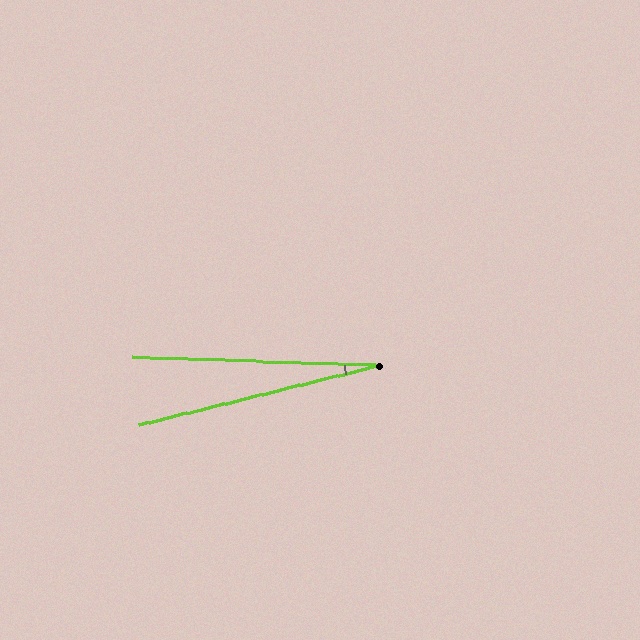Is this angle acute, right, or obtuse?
It is acute.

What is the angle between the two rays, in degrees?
Approximately 16 degrees.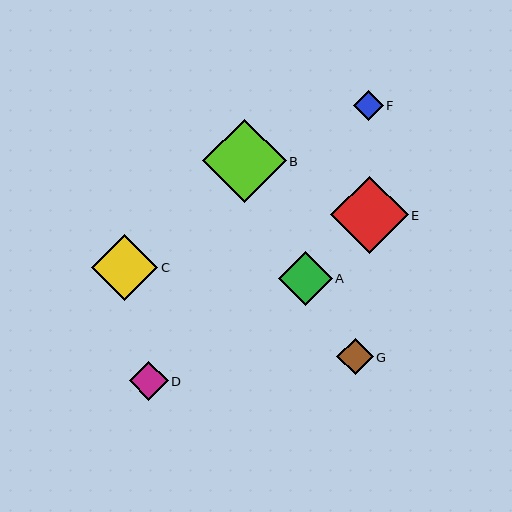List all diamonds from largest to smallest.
From largest to smallest: B, E, C, A, D, G, F.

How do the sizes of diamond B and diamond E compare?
Diamond B and diamond E are approximately the same size.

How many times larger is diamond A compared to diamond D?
Diamond A is approximately 1.4 times the size of diamond D.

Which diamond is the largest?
Diamond B is the largest with a size of approximately 83 pixels.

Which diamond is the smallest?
Diamond F is the smallest with a size of approximately 30 pixels.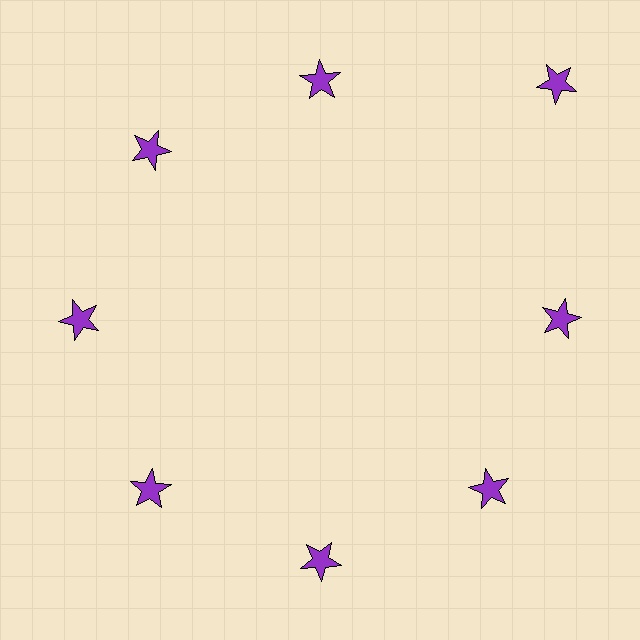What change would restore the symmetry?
The symmetry would be restored by moving it inward, back onto the ring so that all 8 stars sit at equal angles and equal distance from the center.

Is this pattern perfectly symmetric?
No. The 8 purple stars are arranged in a ring, but one element near the 2 o'clock position is pushed outward from the center, breaking the 8-fold rotational symmetry.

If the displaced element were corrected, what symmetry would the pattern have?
It would have 8-fold rotational symmetry — the pattern would map onto itself every 45 degrees.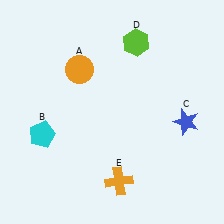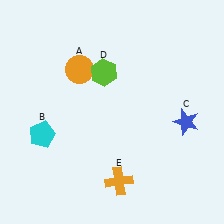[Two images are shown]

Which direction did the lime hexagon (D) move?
The lime hexagon (D) moved left.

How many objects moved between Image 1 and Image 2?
1 object moved between the two images.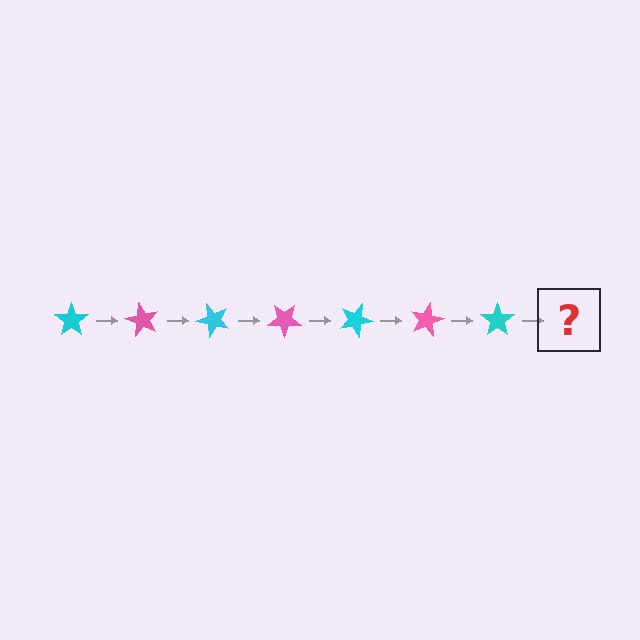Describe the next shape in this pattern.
It should be a pink star, rotated 420 degrees from the start.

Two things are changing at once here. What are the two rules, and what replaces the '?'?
The two rules are that it rotates 60 degrees each step and the color cycles through cyan and pink. The '?' should be a pink star, rotated 420 degrees from the start.